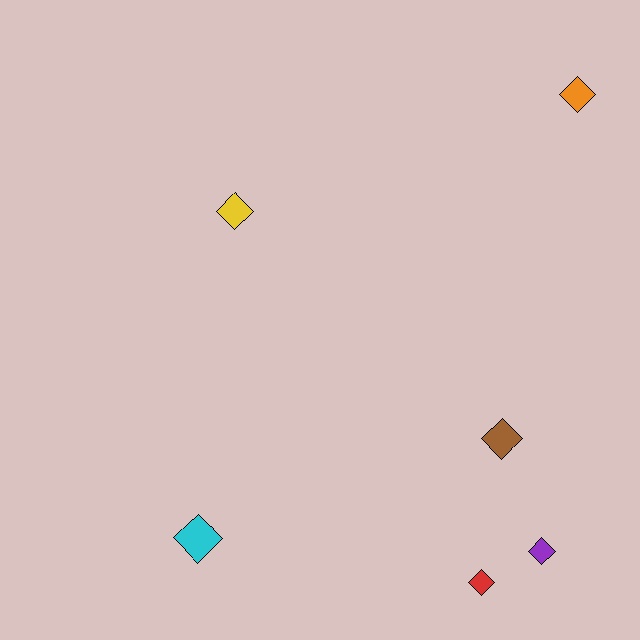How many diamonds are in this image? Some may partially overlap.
There are 6 diamonds.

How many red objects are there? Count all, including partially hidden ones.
There is 1 red object.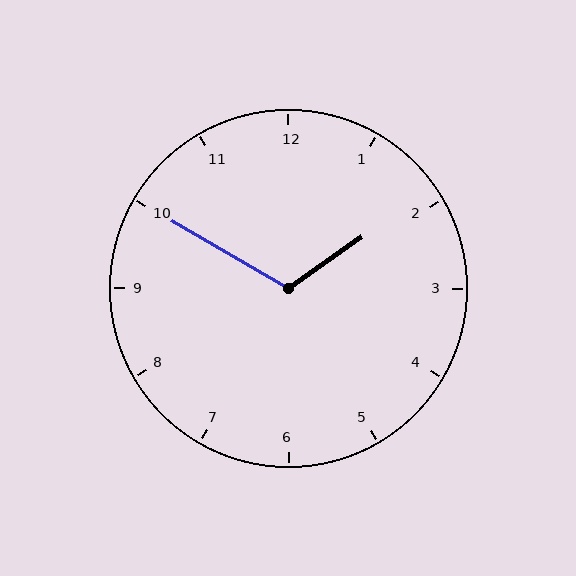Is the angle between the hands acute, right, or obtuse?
It is obtuse.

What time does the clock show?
1:50.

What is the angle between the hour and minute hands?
Approximately 115 degrees.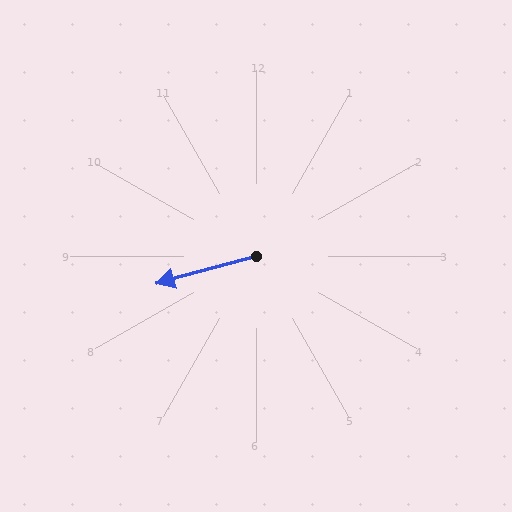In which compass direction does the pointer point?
West.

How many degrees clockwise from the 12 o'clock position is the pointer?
Approximately 255 degrees.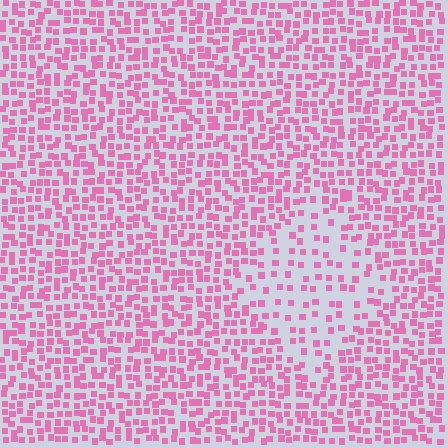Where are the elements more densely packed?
The elements are more densely packed outside the diamond boundary.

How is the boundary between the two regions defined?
The boundary is defined by a change in element density (approximately 2.1x ratio). All elements are the same color, size, and shape.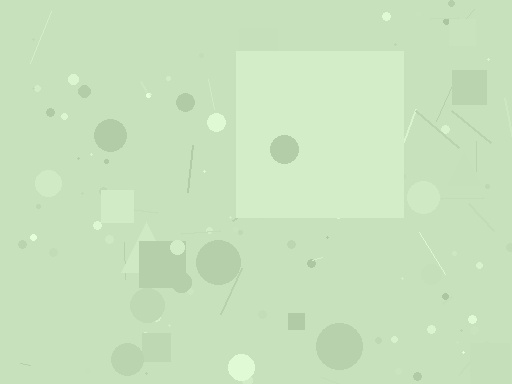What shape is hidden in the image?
A square is hidden in the image.